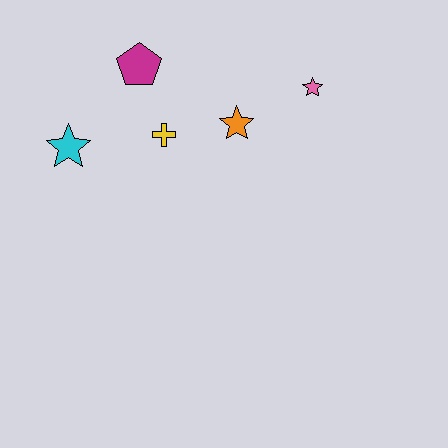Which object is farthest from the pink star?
The cyan star is farthest from the pink star.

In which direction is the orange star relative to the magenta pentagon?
The orange star is to the right of the magenta pentagon.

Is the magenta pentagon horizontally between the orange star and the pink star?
No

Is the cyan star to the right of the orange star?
No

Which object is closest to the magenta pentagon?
The yellow cross is closest to the magenta pentagon.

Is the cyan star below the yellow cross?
Yes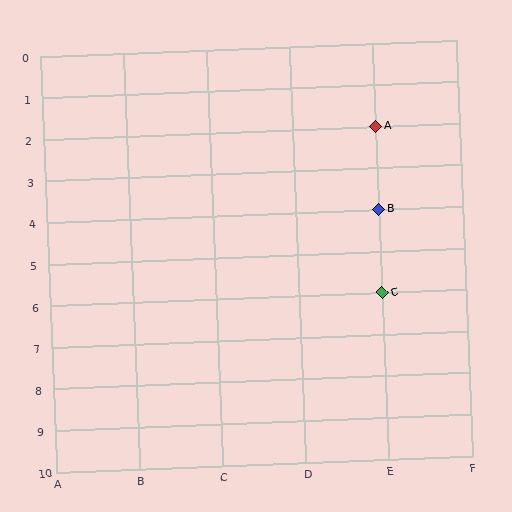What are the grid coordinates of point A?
Point A is at grid coordinates (E, 2).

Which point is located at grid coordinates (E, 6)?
Point C is at (E, 6).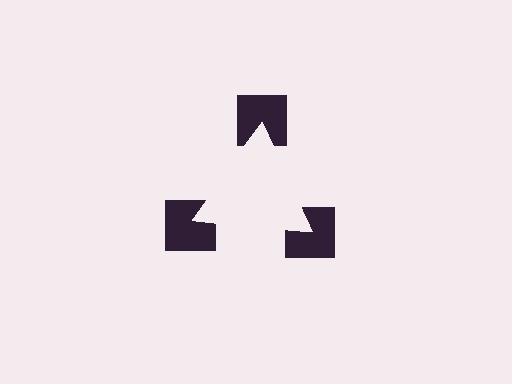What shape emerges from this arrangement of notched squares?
An illusory triangle — its edges are inferred from the aligned wedge cuts in the notched squares, not physically drawn.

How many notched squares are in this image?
There are 3 — one at each vertex of the illusory triangle.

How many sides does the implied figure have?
3 sides.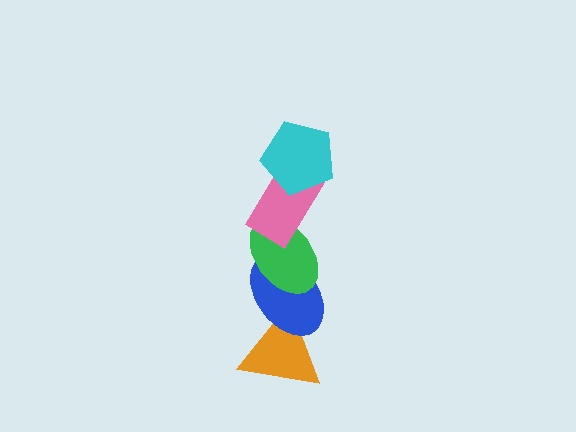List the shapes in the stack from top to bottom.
From top to bottom: the cyan pentagon, the pink rectangle, the green ellipse, the blue ellipse, the orange triangle.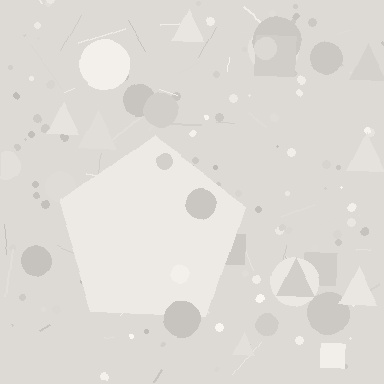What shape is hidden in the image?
A pentagon is hidden in the image.